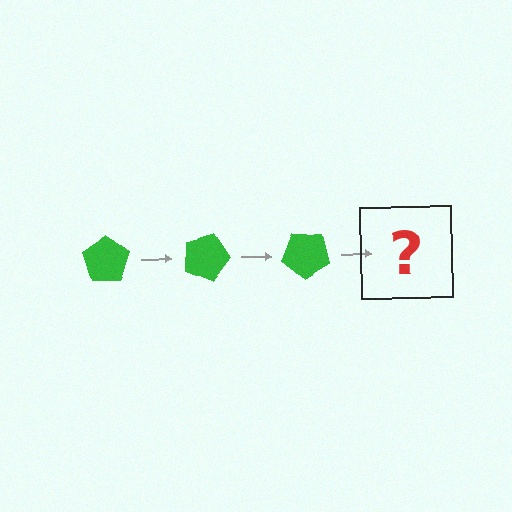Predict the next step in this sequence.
The next step is a green pentagon rotated 60 degrees.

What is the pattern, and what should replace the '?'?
The pattern is that the pentagon rotates 20 degrees each step. The '?' should be a green pentagon rotated 60 degrees.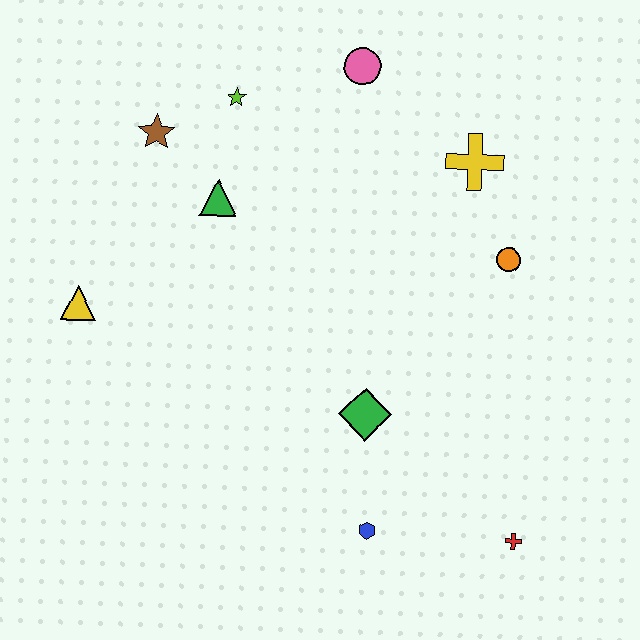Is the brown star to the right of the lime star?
No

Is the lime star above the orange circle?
Yes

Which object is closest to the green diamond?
The blue hexagon is closest to the green diamond.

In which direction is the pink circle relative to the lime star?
The pink circle is to the right of the lime star.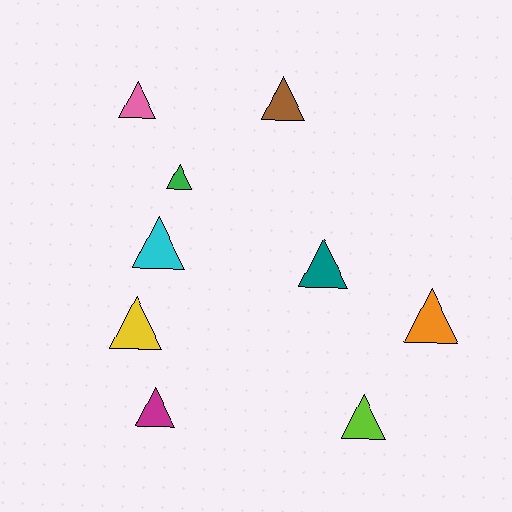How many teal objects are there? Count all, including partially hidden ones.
There is 1 teal object.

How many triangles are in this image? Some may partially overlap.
There are 9 triangles.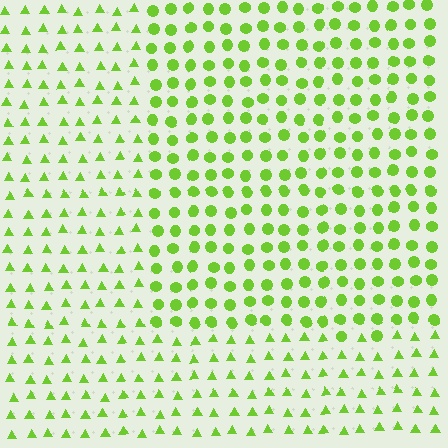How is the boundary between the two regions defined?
The boundary is defined by a change in element shape: circles inside vs. triangles outside. All elements share the same color and spacing.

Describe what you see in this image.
The image is filled with small lime elements arranged in a uniform grid. A rectangle-shaped region contains circles, while the surrounding area contains triangles. The boundary is defined purely by the change in element shape.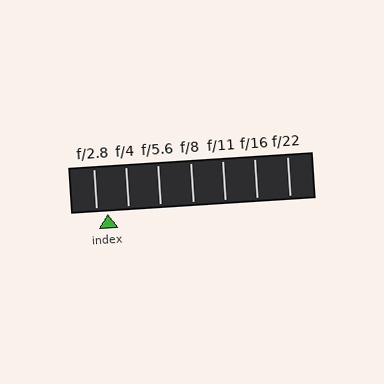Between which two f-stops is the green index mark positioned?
The index mark is between f/2.8 and f/4.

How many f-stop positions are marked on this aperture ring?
There are 7 f-stop positions marked.